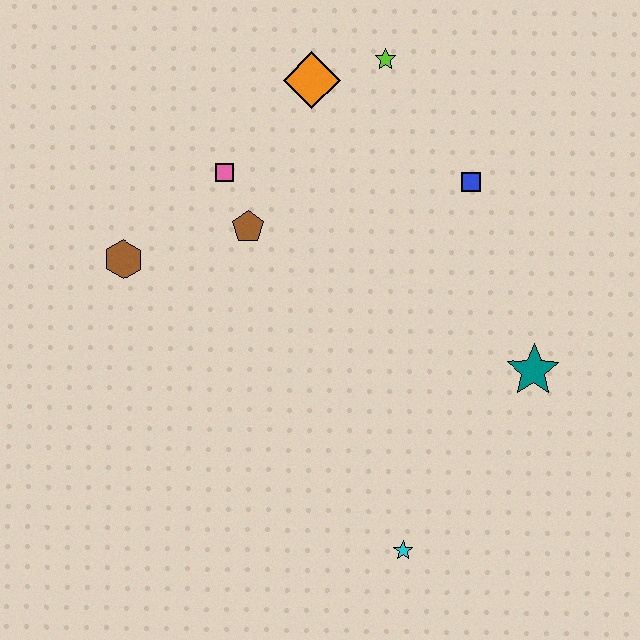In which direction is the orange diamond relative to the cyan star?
The orange diamond is above the cyan star.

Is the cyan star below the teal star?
Yes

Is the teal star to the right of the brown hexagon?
Yes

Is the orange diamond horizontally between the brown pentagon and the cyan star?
Yes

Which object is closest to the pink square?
The brown pentagon is closest to the pink square.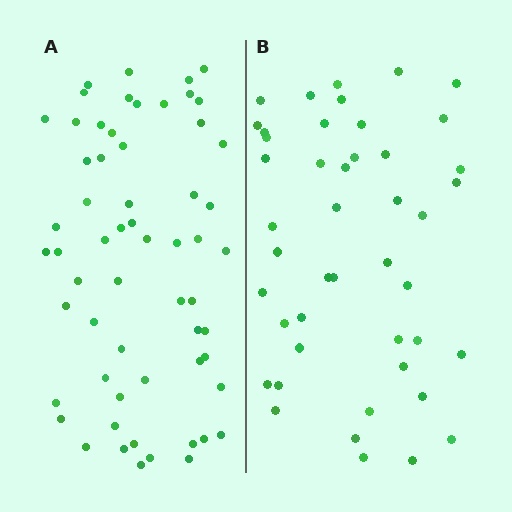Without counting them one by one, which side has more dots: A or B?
Region A (the left region) has more dots.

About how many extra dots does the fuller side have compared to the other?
Region A has approximately 15 more dots than region B.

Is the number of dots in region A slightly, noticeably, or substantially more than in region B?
Region A has noticeably more, but not dramatically so. The ratio is roughly 1.3 to 1.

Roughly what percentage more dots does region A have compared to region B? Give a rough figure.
About 35% more.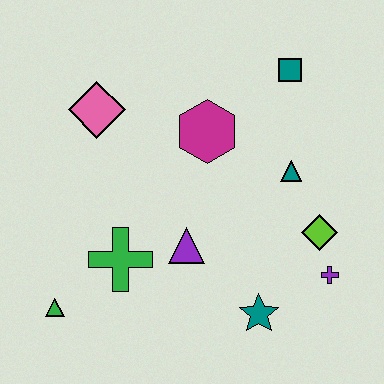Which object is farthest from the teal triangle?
The green triangle is farthest from the teal triangle.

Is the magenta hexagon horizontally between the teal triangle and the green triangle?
Yes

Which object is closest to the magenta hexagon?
The teal triangle is closest to the magenta hexagon.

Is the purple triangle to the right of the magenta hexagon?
No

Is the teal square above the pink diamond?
Yes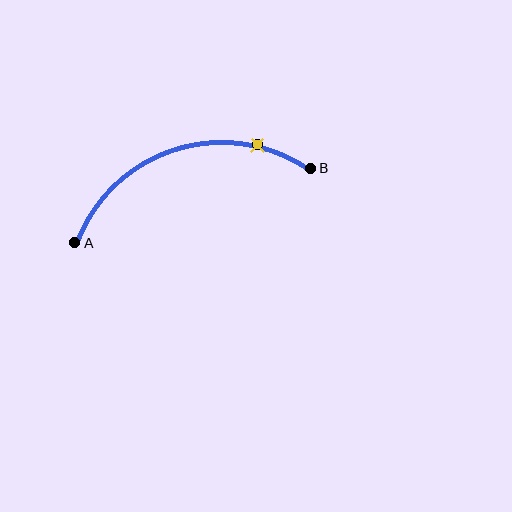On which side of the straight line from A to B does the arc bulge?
The arc bulges above the straight line connecting A and B.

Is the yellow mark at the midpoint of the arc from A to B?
No. The yellow mark lies on the arc but is closer to endpoint B. The arc midpoint would be at the point on the curve equidistant along the arc from both A and B.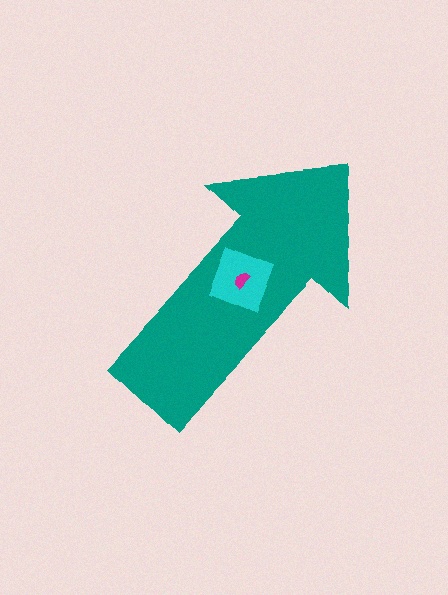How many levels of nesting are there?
3.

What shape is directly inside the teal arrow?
The cyan diamond.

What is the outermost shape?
The teal arrow.